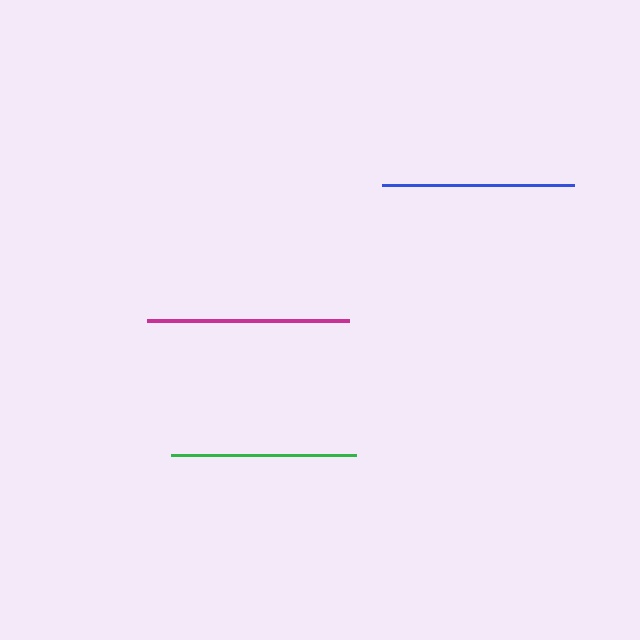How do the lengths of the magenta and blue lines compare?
The magenta and blue lines are approximately the same length.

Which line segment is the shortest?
The green line is the shortest at approximately 185 pixels.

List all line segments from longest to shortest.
From longest to shortest: magenta, blue, green.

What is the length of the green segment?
The green segment is approximately 185 pixels long.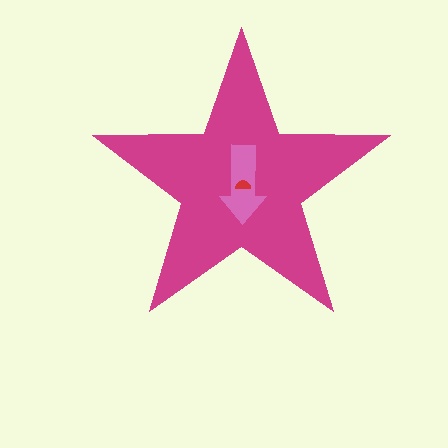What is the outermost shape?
The magenta star.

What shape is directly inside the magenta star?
The pink arrow.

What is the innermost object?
The red semicircle.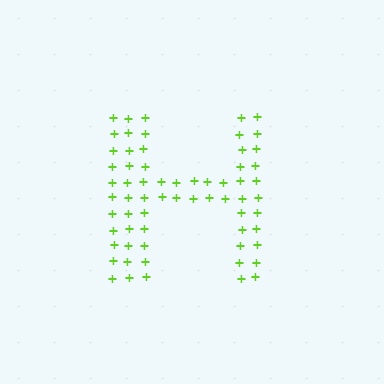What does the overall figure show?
The overall figure shows the letter H.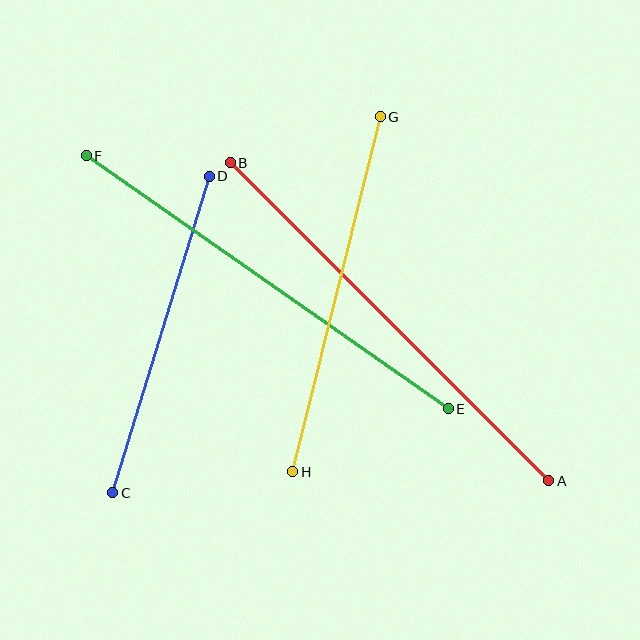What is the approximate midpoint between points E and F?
The midpoint is at approximately (267, 282) pixels.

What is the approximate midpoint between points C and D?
The midpoint is at approximately (161, 334) pixels.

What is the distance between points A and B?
The distance is approximately 450 pixels.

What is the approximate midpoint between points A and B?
The midpoint is at approximately (390, 322) pixels.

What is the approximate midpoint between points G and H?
The midpoint is at approximately (336, 294) pixels.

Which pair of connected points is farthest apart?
Points A and B are farthest apart.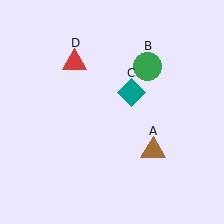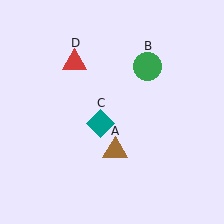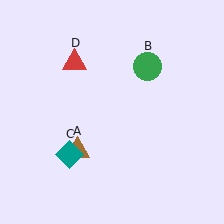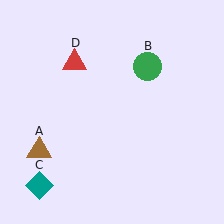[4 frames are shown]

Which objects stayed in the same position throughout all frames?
Green circle (object B) and red triangle (object D) remained stationary.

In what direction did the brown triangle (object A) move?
The brown triangle (object A) moved left.